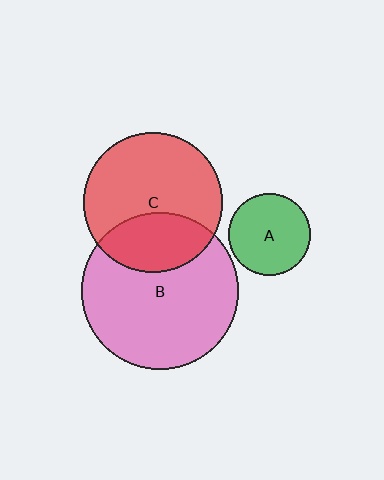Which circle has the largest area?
Circle B (pink).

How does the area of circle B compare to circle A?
Approximately 3.7 times.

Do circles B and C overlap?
Yes.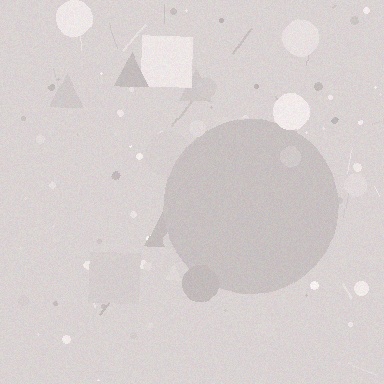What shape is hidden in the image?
A circle is hidden in the image.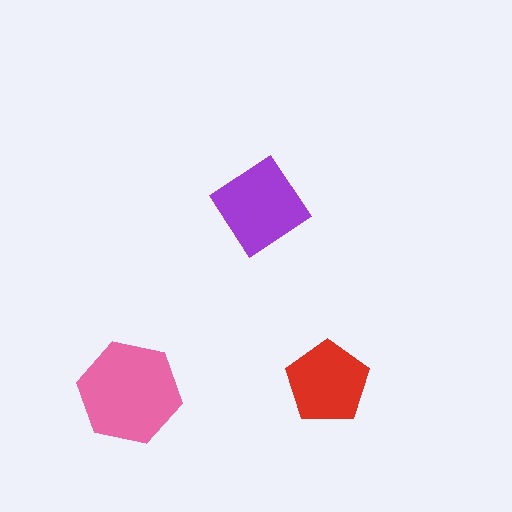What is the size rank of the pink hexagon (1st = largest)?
1st.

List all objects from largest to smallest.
The pink hexagon, the purple diamond, the red pentagon.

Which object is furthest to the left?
The pink hexagon is leftmost.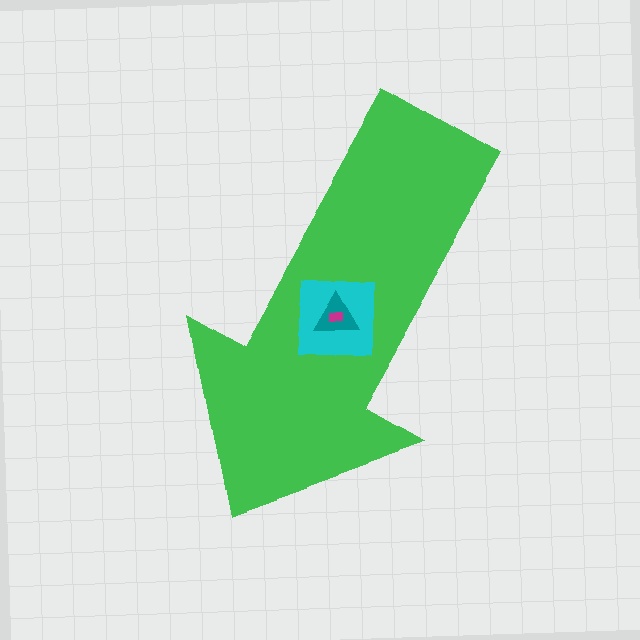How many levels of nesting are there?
4.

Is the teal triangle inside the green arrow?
Yes.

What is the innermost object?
The magenta rectangle.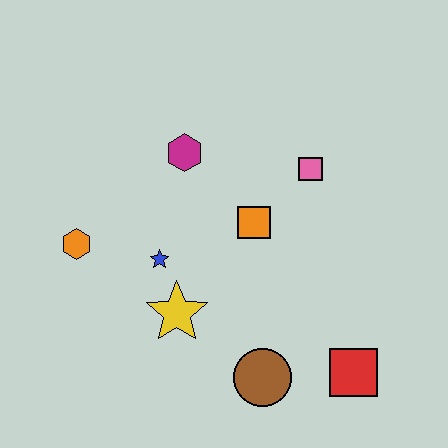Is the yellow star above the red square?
Yes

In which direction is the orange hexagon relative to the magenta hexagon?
The orange hexagon is to the left of the magenta hexagon.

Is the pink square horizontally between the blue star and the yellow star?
No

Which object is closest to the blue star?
The yellow star is closest to the blue star.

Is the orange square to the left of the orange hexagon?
No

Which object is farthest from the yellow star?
The pink square is farthest from the yellow star.